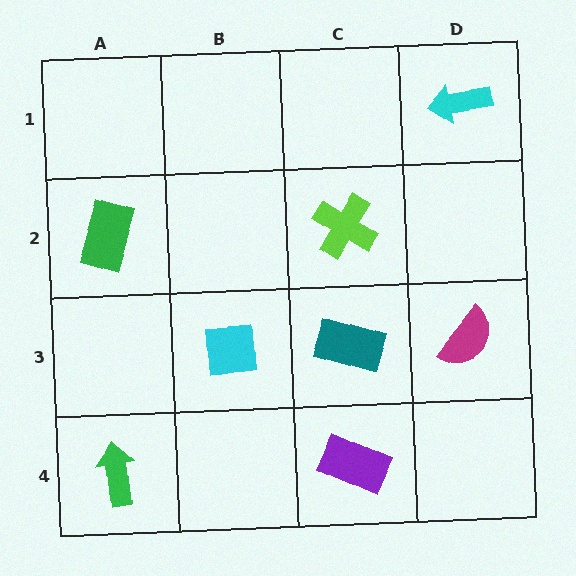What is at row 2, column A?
A green rectangle.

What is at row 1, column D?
A cyan arrow.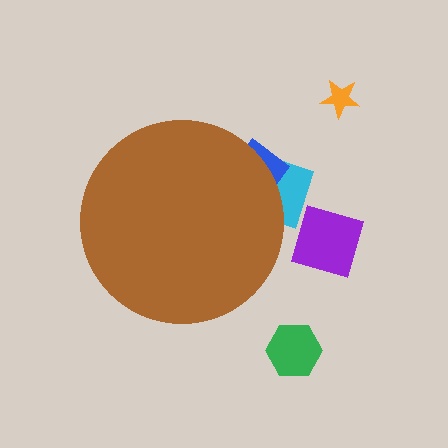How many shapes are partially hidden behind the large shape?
2 shapes are partially hidden.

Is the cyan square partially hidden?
Yes, the cyan square is partially hidden behind the brown circle.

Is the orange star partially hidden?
No, the orange star is fully visible.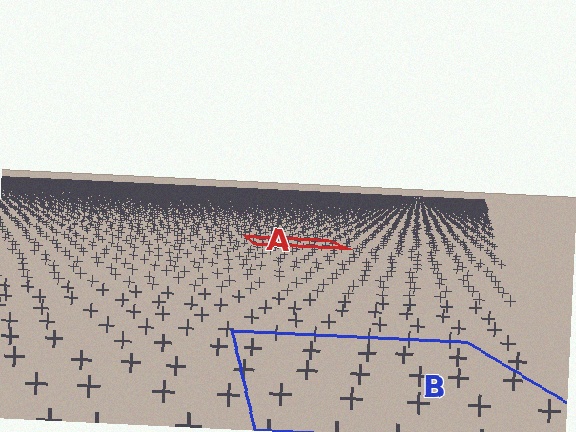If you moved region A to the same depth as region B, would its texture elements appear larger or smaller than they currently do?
They would appear larger. At a closer depth, the same texture elements are projected at a bigger on-screen size.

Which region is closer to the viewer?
Region B is closer. The texture elements there are larger and more spread out.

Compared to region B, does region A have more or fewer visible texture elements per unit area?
Region A has more texture elements per unit area — they are packed more densely because it is farther away.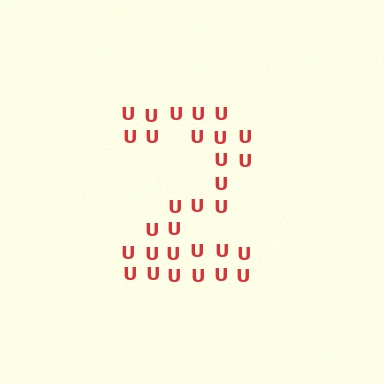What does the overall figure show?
The overall figure shows the digit 2.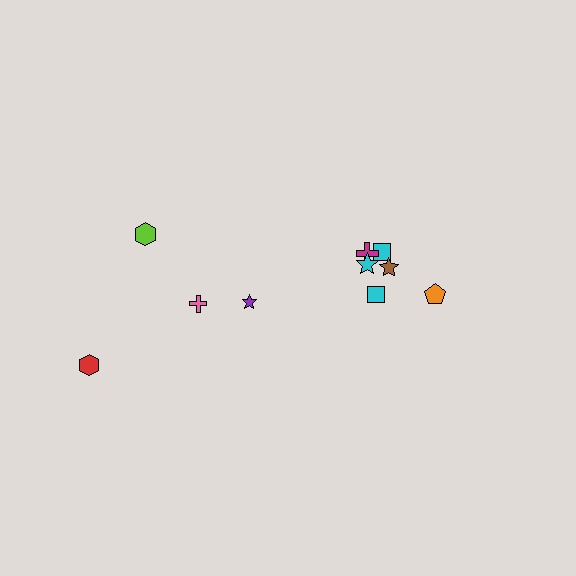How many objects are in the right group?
There are 6 objects.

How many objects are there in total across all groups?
There are 10 objects.